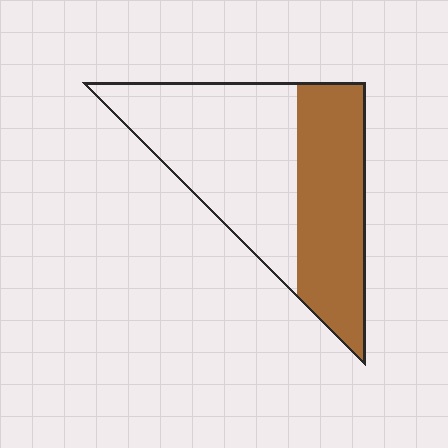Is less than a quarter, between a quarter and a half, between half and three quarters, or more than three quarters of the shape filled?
Between a quarter and a half.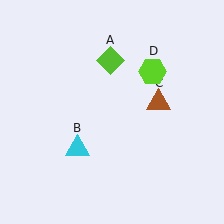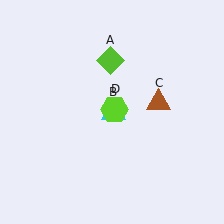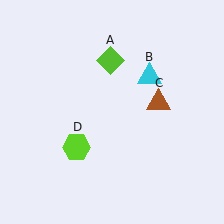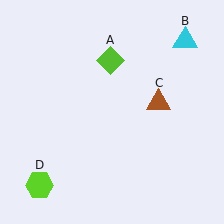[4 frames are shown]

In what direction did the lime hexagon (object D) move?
The lime hexagon (object D) moved down and to the left.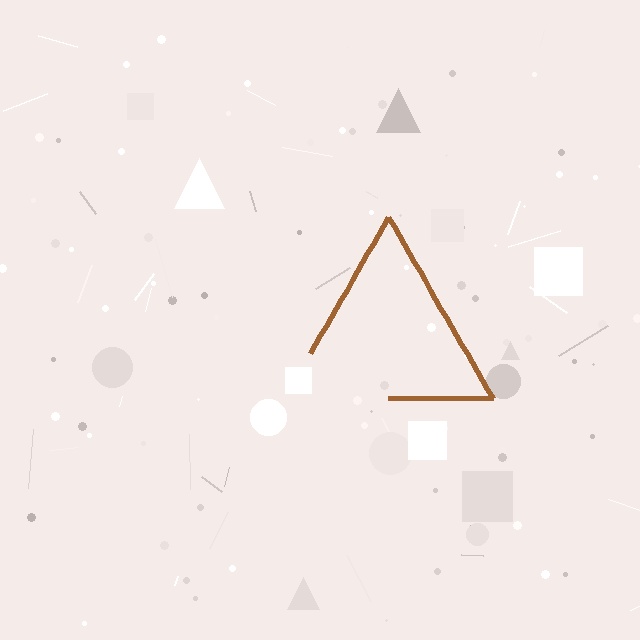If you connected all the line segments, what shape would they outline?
They would outline a triangle.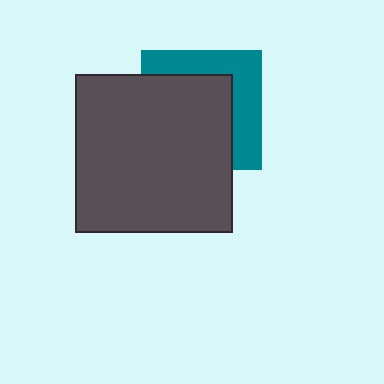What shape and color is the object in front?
The object in front is a dark gray square.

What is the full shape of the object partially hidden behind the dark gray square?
The partially hidden object is a teal square.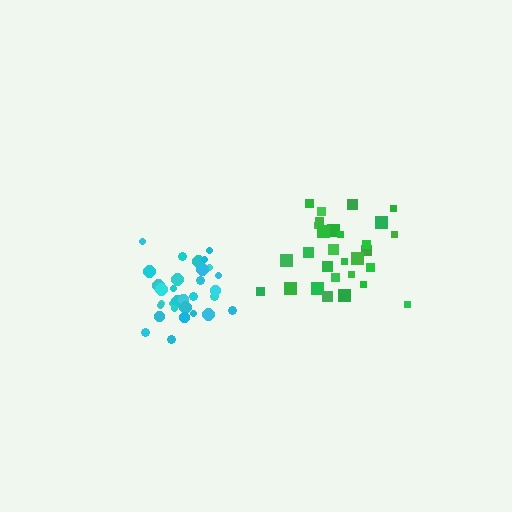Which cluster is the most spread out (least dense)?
Green.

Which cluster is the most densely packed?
Cyan.